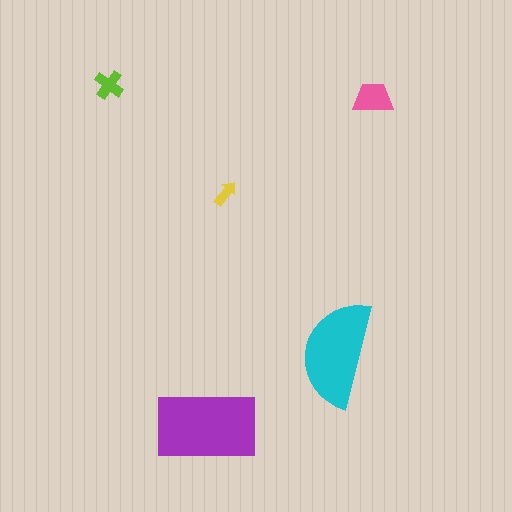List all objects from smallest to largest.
The yellow arrow, the lime cross, the pink trapezoid, the cyan semicircle, the purple rectangle.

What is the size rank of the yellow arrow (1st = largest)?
5th.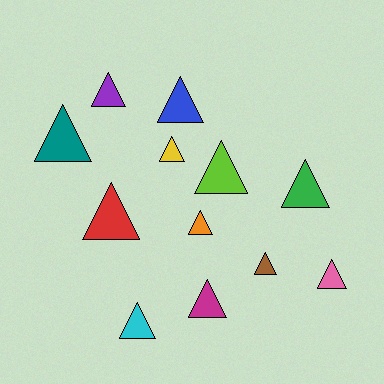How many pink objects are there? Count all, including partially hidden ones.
There is 1 pink object.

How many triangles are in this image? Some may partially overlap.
There are 12 triangles.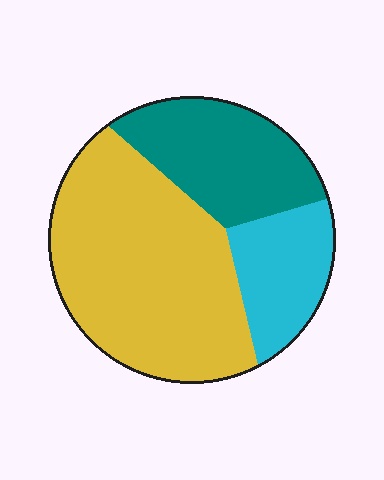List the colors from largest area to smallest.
From largest to smallest: yellow, teal, cyan.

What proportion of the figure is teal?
Teal covers 27% of the figure.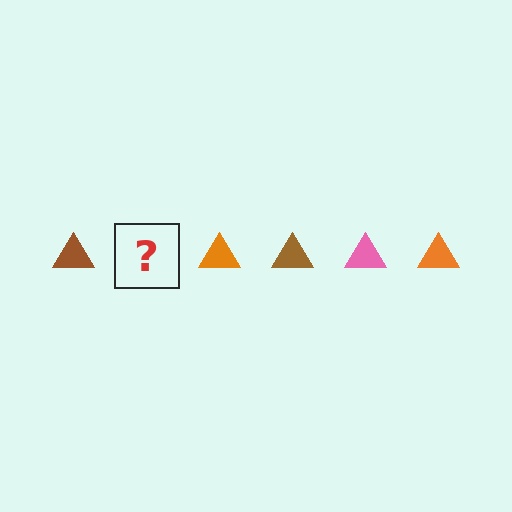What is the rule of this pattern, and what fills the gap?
The rule is that the pattern cycles through brown, pink, orange triangles. The gap should be filled with a pink triangle.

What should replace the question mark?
The question mark should be replaced with a pink triangle.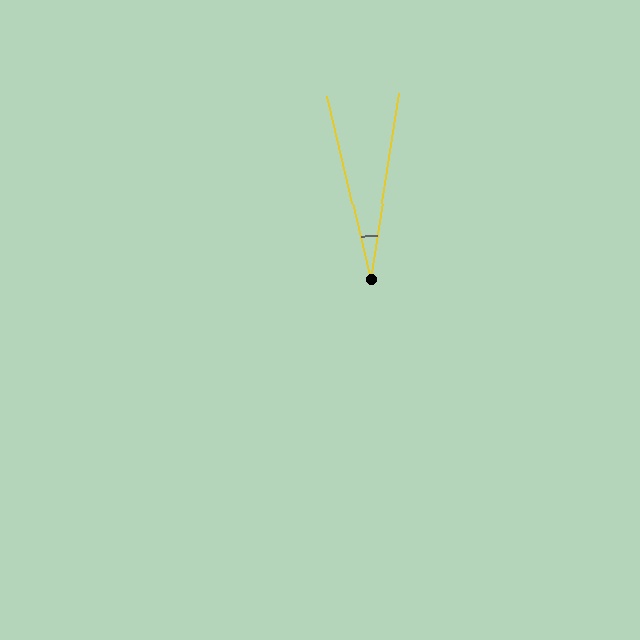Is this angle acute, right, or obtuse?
It is acute.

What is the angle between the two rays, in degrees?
Approximately 22 degrees.